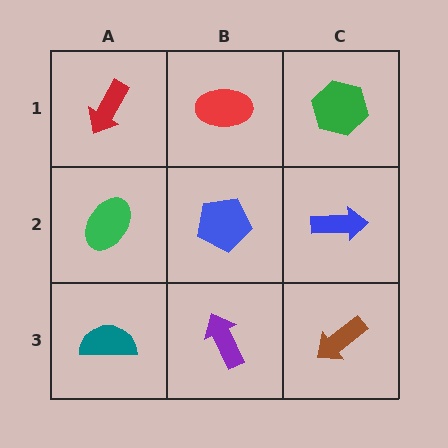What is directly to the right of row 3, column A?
A purple arrow.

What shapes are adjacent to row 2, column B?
A red ellipse (row 1, column B), a purple arrow (row 3, column B), a green ellipse (row 2, column A), a blue arrow (row 2, column C).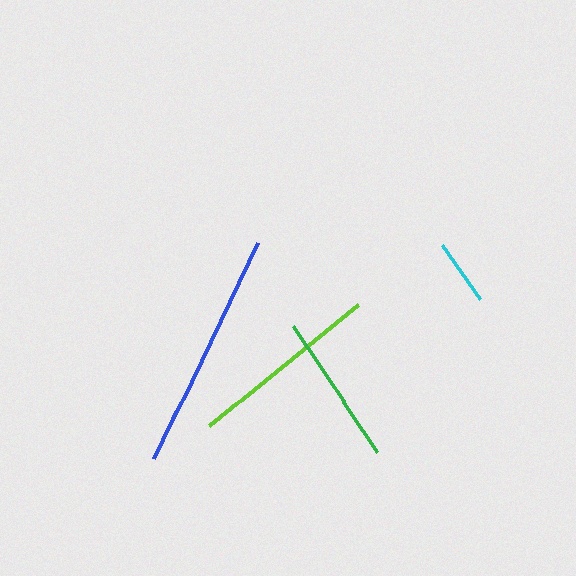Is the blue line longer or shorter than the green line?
The blue line is longer than the green line.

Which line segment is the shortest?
The cyan line is the shortest at approximately 66 pixels.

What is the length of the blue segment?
The blue segment is approximately 240 pixels long.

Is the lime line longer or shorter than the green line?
The lime line is longer than the green line.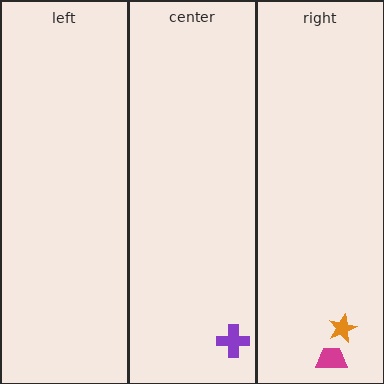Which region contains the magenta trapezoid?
The right region.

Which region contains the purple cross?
The center region.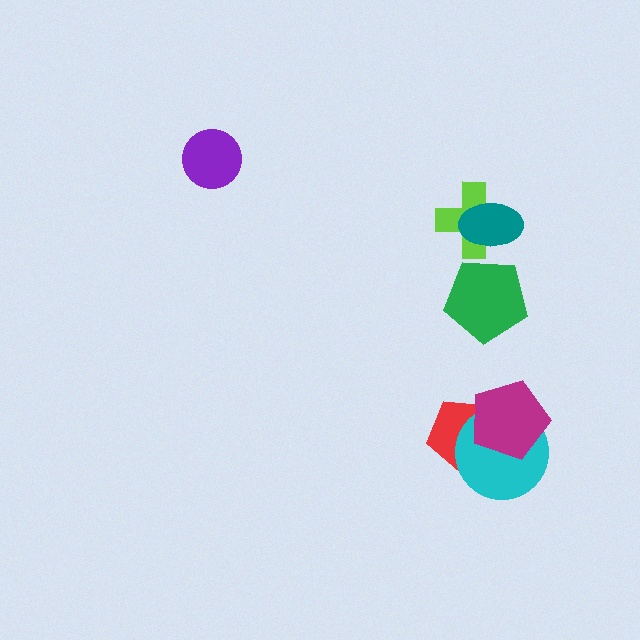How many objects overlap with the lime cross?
1 object overlaps with the lime cross.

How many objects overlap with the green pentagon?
0 objects overlap with the green pentagon.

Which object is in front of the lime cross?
The teal ellipse is in front of the lime cross.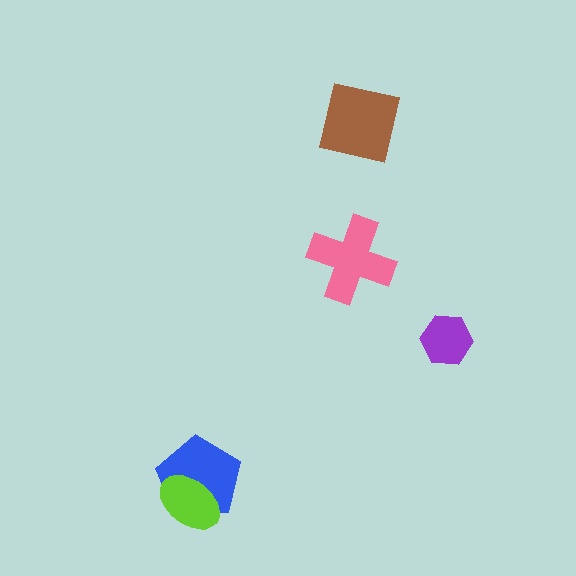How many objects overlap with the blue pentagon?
1 object overlaps with the blue pentagon.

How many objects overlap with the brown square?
0 objects overlap with the brown square.